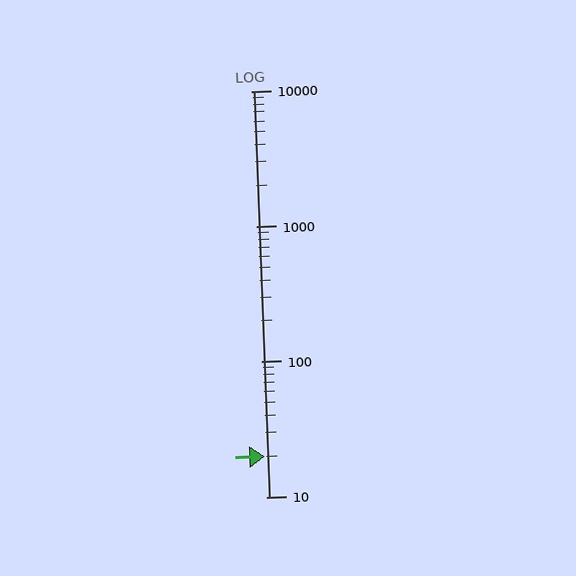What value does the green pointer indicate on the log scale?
The pointer indicates approximately 20.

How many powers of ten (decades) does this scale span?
The scale spans 3 decades, from 10 to 10000.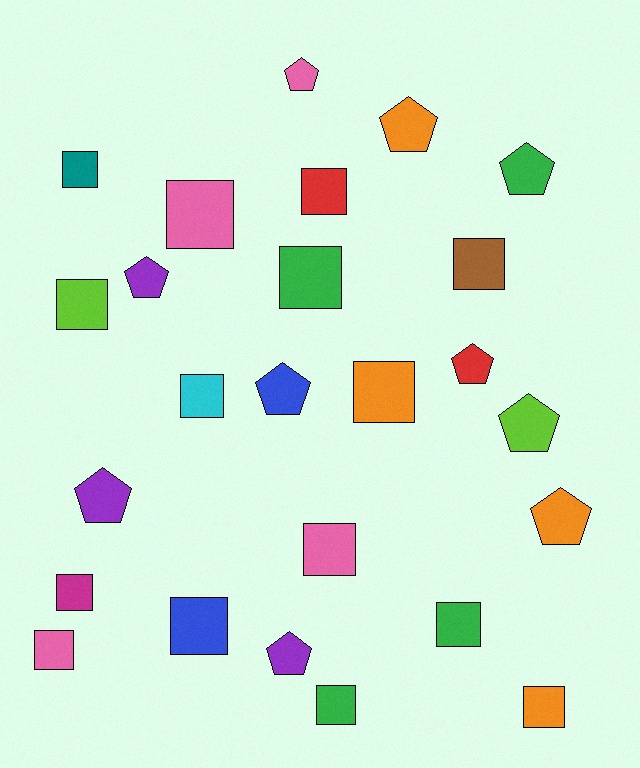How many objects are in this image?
There are 25 objects.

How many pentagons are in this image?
There are 10 pentagons.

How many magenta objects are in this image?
There is 1 magenta object.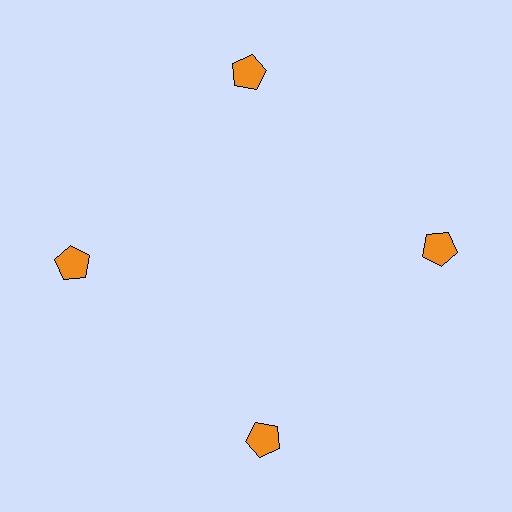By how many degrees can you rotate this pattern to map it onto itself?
The pattern maps onto itself every 90 degrees of rotation.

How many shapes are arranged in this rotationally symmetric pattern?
There are 4 shapes, arranged in 4 groups of 1.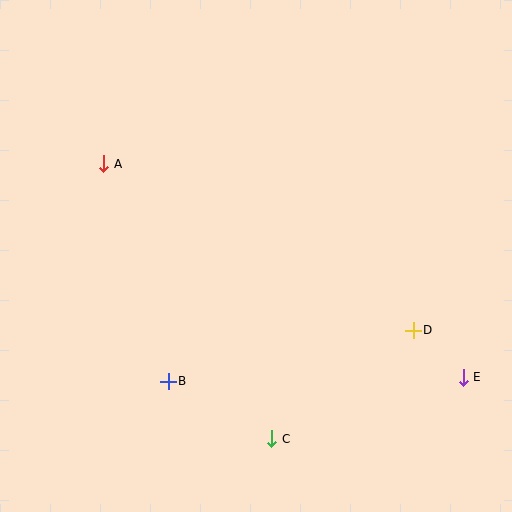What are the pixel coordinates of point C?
Point C is at (272, 439).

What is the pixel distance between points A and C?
The distance between A and C is 322 pixels.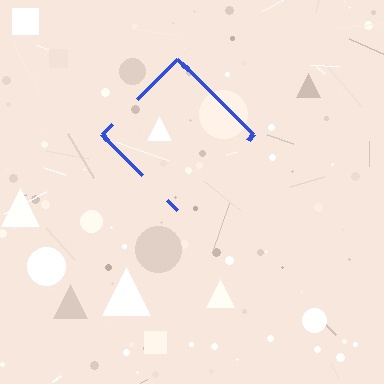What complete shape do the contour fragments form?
The contour fragments form a diamond.